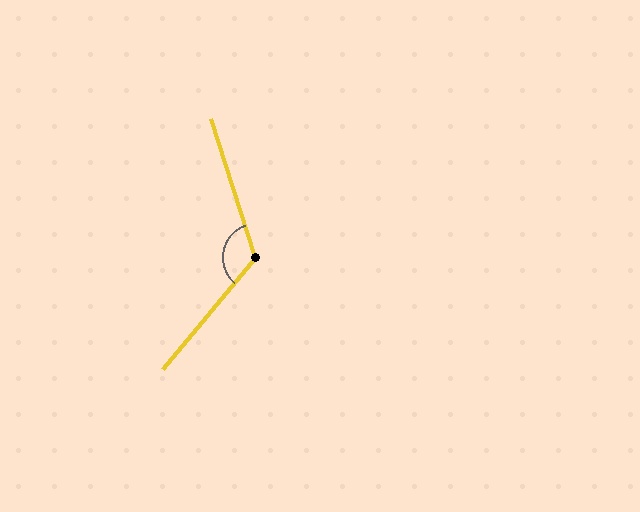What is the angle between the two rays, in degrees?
Approximately 122 degrees.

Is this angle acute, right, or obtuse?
It is obtuse.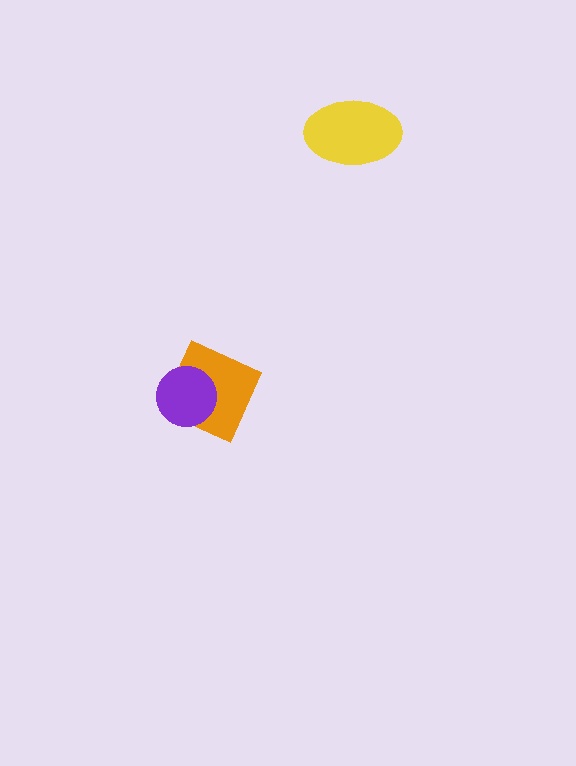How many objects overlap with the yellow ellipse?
0 objects overlap with the yellow ellipse.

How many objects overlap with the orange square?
1 object overlaps with the orange square.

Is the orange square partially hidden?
Yes, it is partially covered by another shape.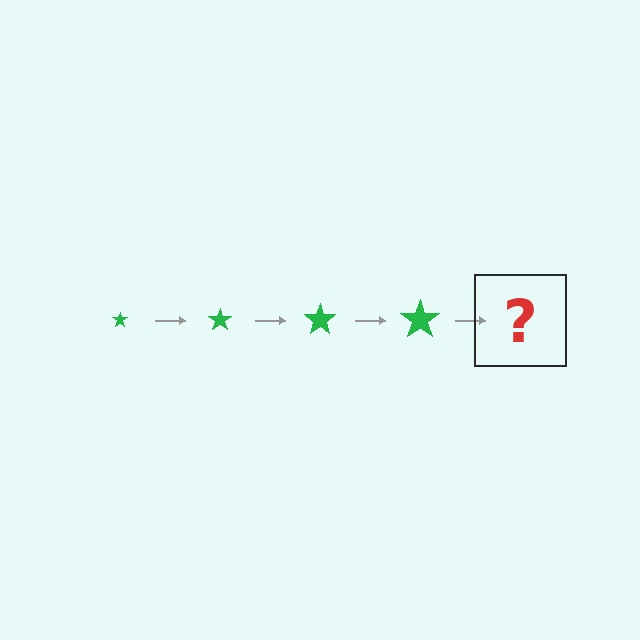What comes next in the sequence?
The next element should be a green star, larger than the previous one.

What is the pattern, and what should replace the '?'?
The pattern is that the star gets progressively larger each step. The '?' should be a green star, larger than the previous one.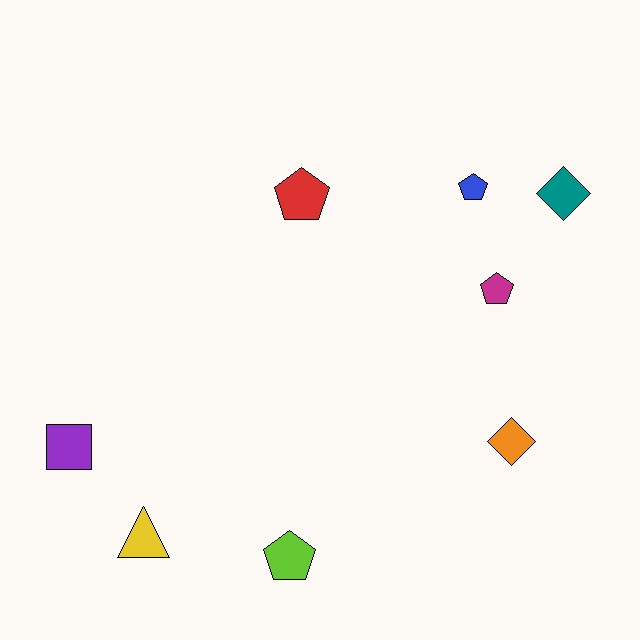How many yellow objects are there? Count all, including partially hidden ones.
There is 1 yellow object.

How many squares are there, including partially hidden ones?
There is 1 square.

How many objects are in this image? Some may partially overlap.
There are 8 objects.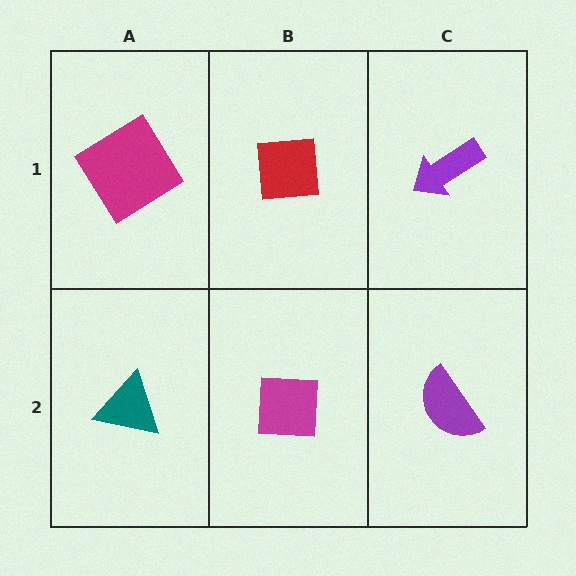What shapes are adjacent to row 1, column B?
A magenta square (row 2, column B), a magenta diamond (row 1, column A), a purple arrow (row 1, column C).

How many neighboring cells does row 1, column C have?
2.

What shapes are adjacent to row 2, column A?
A magenta diamond (row 1, column A), a magenta square (row 2, column B).